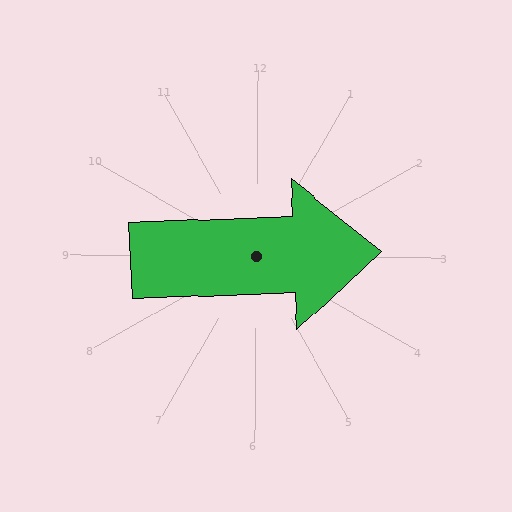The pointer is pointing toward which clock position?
Roughly 3 o'clock.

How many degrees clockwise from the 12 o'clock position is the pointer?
Approximately 87 degrees.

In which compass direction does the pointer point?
East.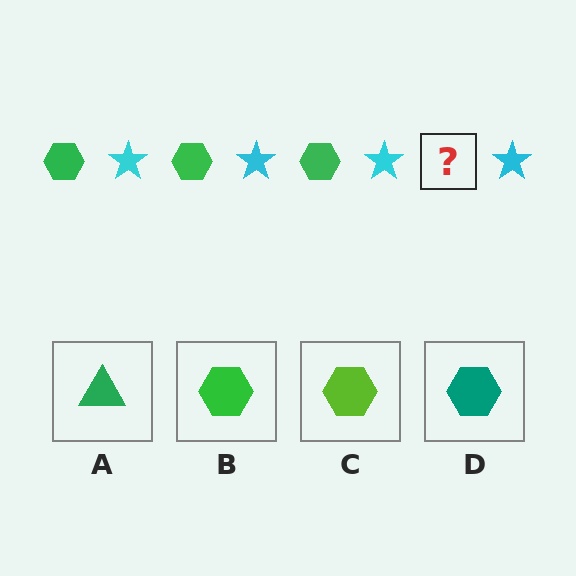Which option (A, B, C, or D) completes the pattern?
B.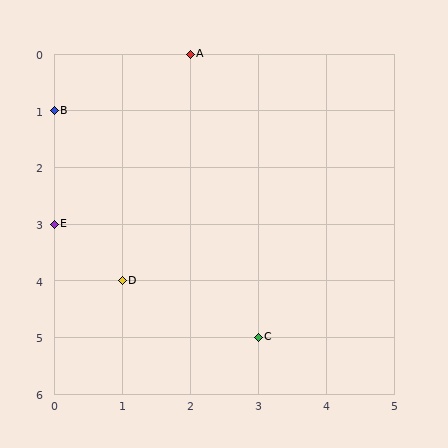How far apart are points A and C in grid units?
Points A and C are 1 column and 5 rows apart (about 5.1 grid units diagonally).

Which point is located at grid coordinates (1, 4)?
Point D is at (1, 4).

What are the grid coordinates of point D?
Point D is at grid coordinates (1, 4).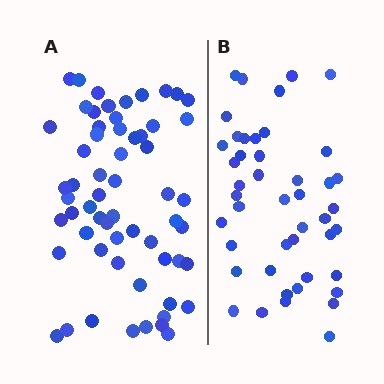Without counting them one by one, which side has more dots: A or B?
Region A (the left region) has more dots.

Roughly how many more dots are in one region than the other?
Region A has approximately 15 more dots than region B.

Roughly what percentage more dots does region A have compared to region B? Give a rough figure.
About 35% more.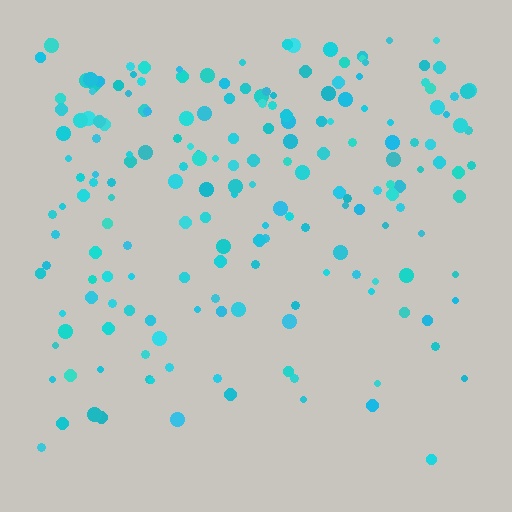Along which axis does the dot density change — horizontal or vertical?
Vertical.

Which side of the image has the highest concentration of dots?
The top.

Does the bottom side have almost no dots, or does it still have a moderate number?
Still a moderate number, just noticeably fewer than the top.